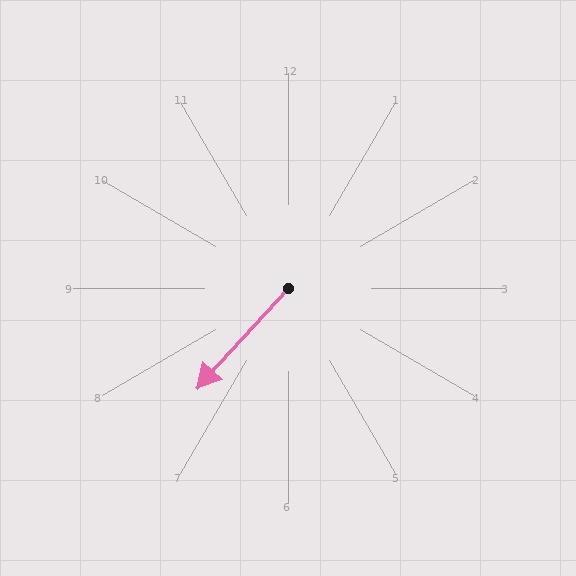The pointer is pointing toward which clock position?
Roughly 7 o'clock.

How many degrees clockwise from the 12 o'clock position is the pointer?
Approximately 222 degrees.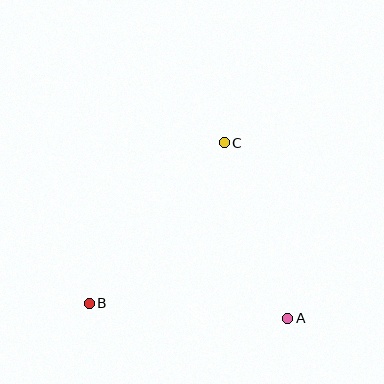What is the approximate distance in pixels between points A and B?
The distance between A and B is approximately 199 pixels.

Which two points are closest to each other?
Points A and C are closest to each other.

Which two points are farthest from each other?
Points B and C are farthest from each other.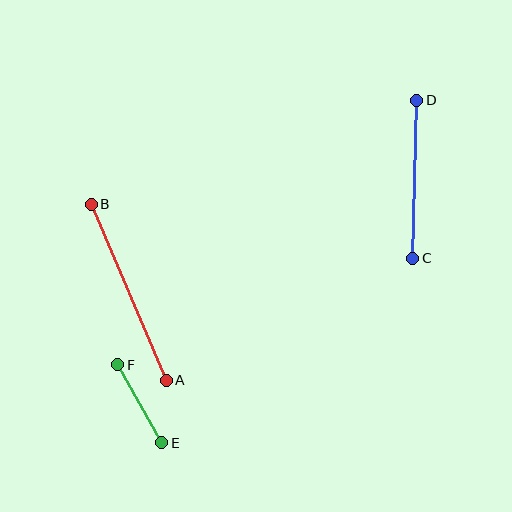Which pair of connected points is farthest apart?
Points A and B are farthest apart.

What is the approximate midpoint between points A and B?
The midpoint is at approximately (129, 292) pixels.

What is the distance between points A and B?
The distance is approximately 191 pixels.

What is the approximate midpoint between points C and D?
The midpoint is at approximately (415, 179) pixels.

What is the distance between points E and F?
The distance is approximately 89 pixels.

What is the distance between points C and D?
The distance is approximately 158 pixels.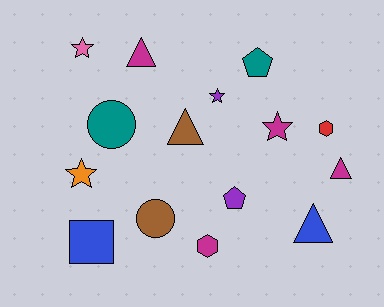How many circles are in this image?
There are 2 circles.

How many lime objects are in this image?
There are no lime objects.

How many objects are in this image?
There are 15 objects.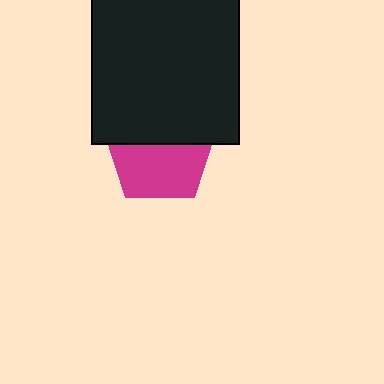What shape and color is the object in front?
The object in front is a black square.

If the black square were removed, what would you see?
You would see the complete magenta pentagon.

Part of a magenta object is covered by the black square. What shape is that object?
It is a pentagon.